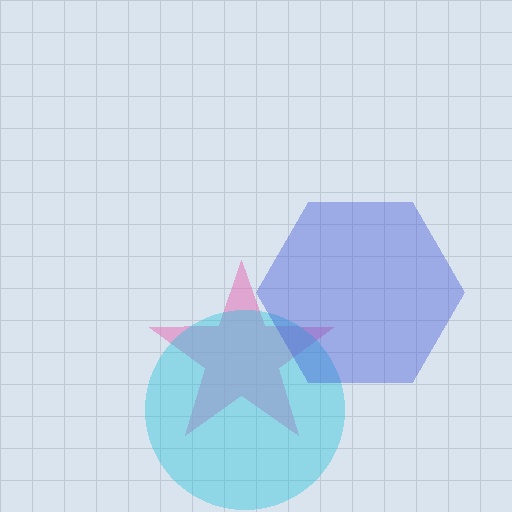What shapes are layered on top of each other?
The layered shapes are: a pink star, a cyan circle, a blue hexagon.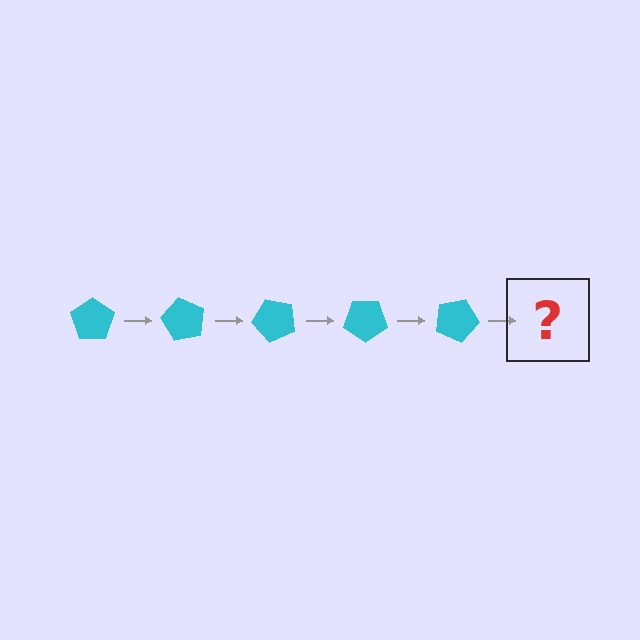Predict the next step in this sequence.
The next step is a cyan pentagon rotated 300 degrees.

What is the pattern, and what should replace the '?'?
The pattern is that the pentagon rotates 60 degrees each step. The '?' should be a cyan pentagon rotated 300 degrees.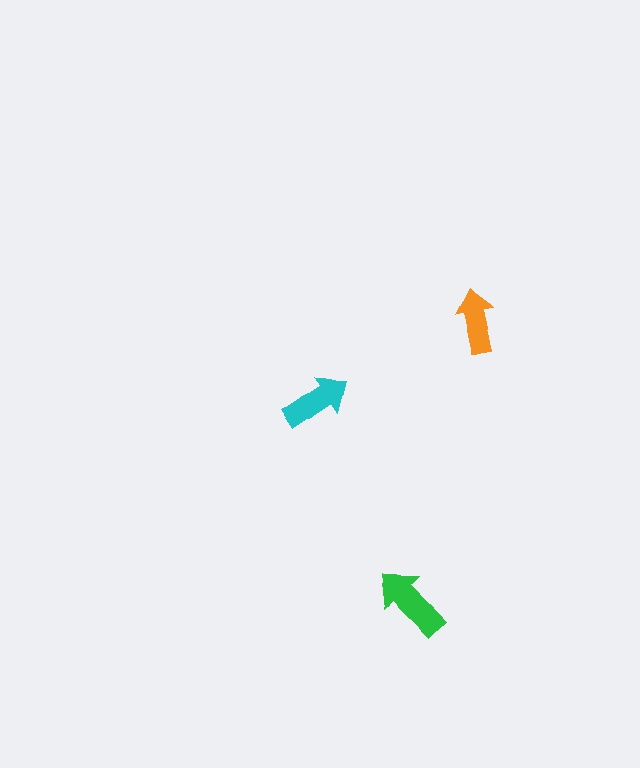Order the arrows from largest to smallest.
the green one, the cyan one, the orange one.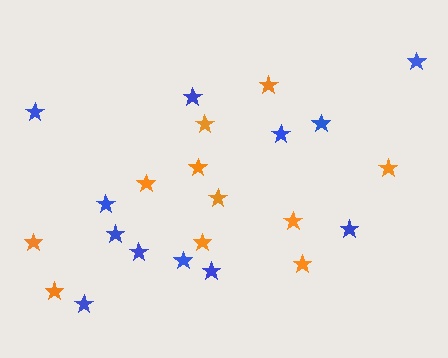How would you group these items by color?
There are 2 groups: one group of orange stars (11) and one group of blue stars (12).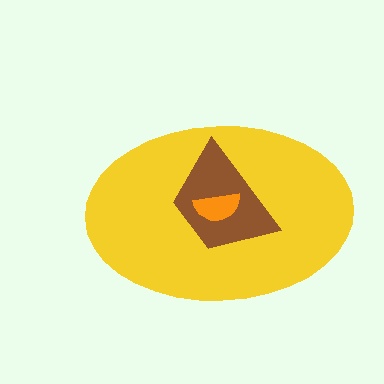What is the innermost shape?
The orange semicircle.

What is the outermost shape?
The yellow ellipse.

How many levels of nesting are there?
3.